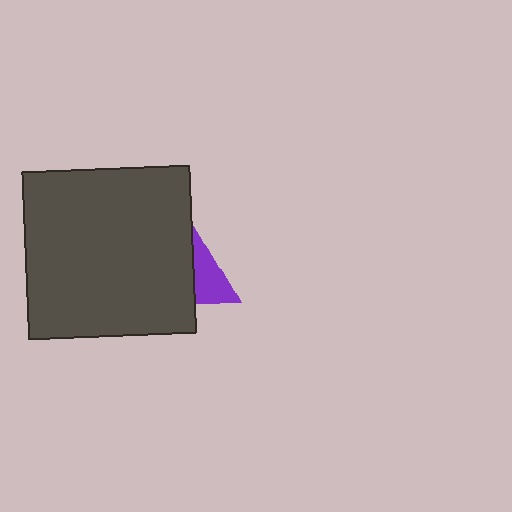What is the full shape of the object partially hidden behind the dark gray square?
The partially hidden object is a purple triangle.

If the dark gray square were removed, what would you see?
You would see the complete purple triangle.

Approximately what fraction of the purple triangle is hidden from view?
Roughly 62% of the purple triangle is hidden behind the dark gray square.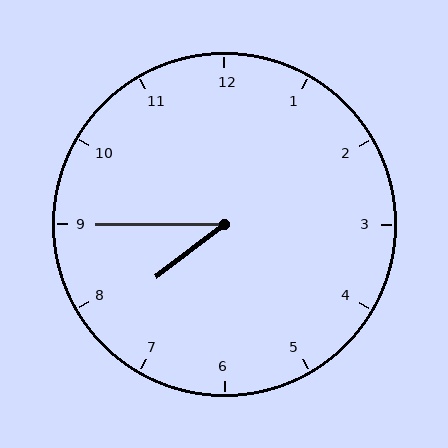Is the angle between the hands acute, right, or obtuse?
It is acute.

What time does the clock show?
7:45.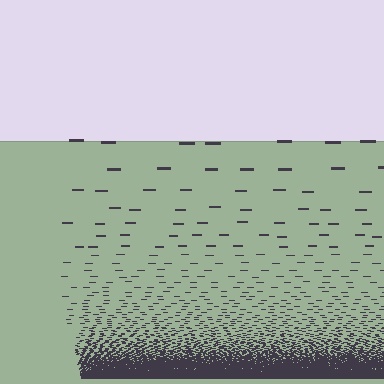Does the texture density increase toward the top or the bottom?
Density increases toward the bottom.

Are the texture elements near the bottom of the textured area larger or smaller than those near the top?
Smaller. The gradient is inverted — elements near the bottom are smaller and denser.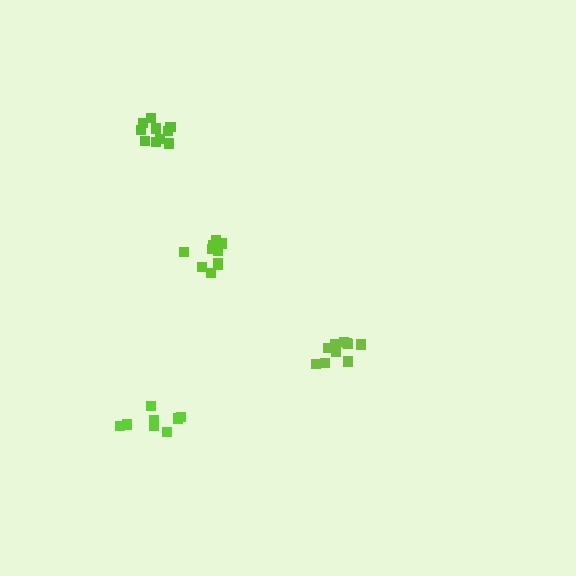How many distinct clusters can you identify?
There are 4 distinct clusters.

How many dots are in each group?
Group 1: 10 dots, Group 2: 10 dots, Group 3: 8 dots, Group 4: 10 dots (38 total).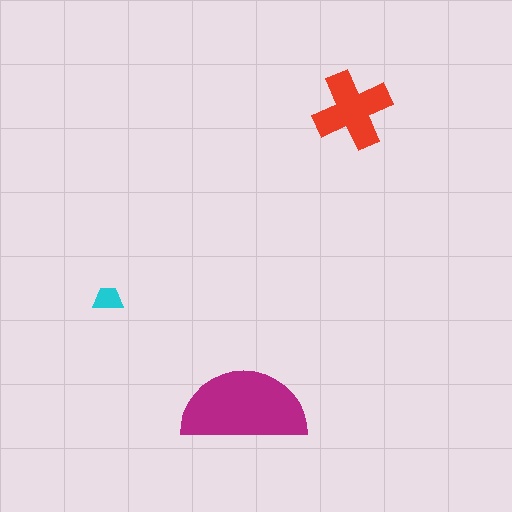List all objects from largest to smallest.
The magenta semicircle, the red cross, the cyan trapezoid.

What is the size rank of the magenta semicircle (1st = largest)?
1st.